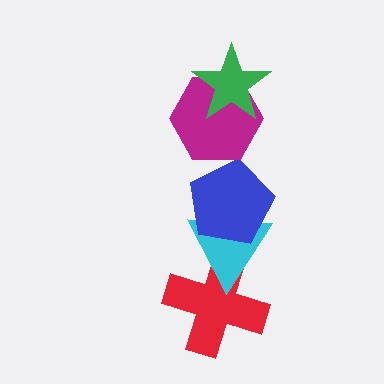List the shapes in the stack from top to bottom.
From top to bottom: the green star, the magenta hexagon, the blue pentagon, the cyan triangle, the red cross.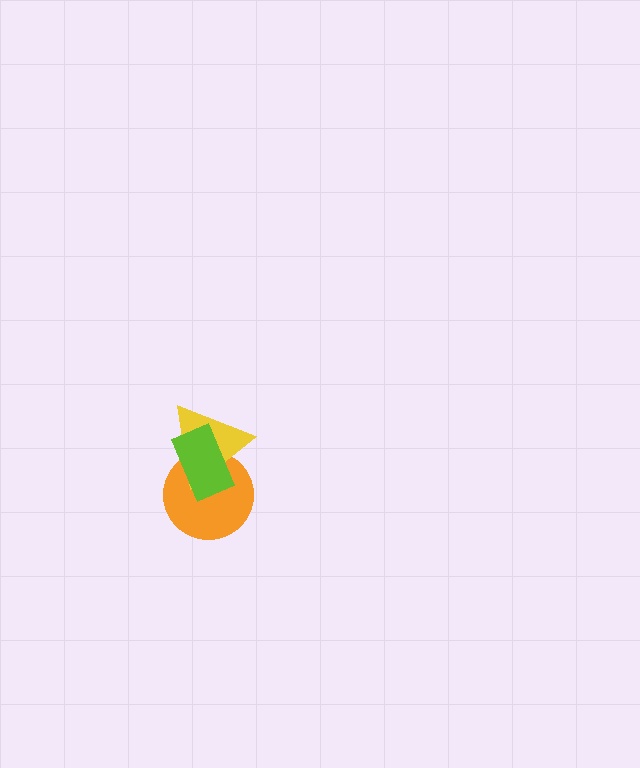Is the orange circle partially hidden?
Yes, it is partially covered by another shape.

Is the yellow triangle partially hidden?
Yes, it is partially covered by another shape.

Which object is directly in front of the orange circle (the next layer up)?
The yellow triangle is directly in front of the orange circle.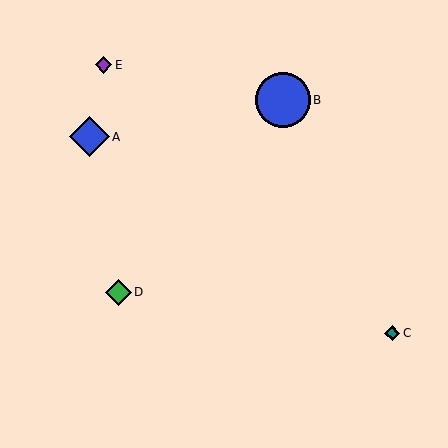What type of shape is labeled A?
Shape A is a blue diamond.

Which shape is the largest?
The blue circle (labeled B) is the largest.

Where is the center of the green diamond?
The center of the green diamond is at (118, 292).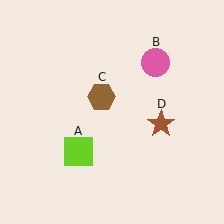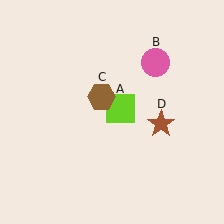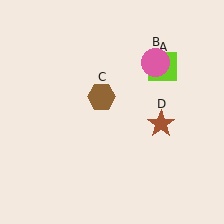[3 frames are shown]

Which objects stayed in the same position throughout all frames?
Pink circle (object B) and brown hexagon (object C) and brown star (object D) remained stationary.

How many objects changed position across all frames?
1 object changed position: lime square (object A).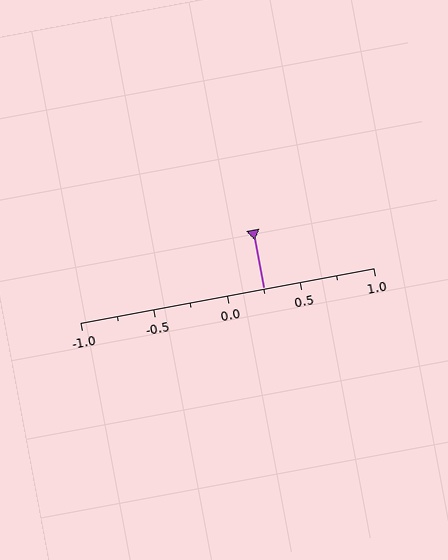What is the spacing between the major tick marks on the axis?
The major ticks are spaced 0.5 apart.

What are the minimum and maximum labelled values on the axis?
The axis runs from -1.0 to 1.0.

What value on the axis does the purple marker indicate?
The marker indicates approximately 0.25.